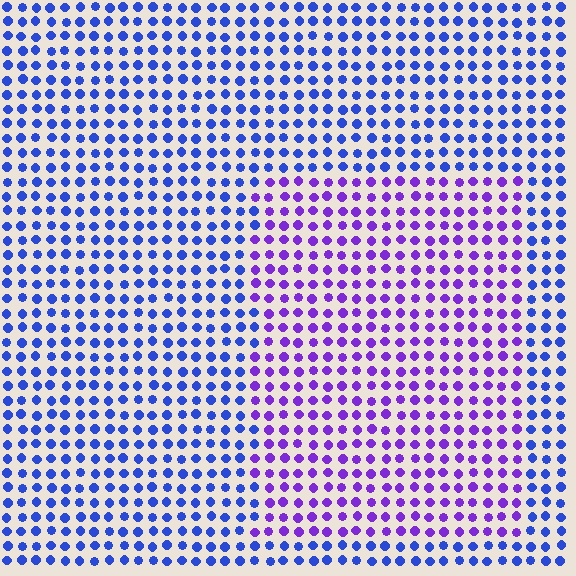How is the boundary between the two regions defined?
The boundary is defined purely by a slight shift in hue (about 41 degrees). Spacing, size, and orientation are identical on both sides.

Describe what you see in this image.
The image is filled with small blue elements in a uniform arrangement. A rectangle-shaped region is visible where the elements are tinted to a slightly different hue, forming a subtle color boundary.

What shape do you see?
I see a rectangle.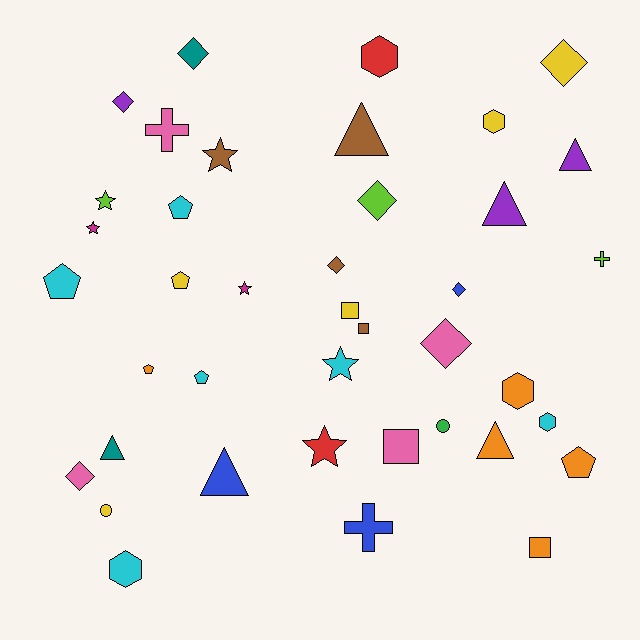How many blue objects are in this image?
There are 3 blue objects.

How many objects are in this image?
There are 40 objects.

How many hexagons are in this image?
There are 5 hexagons.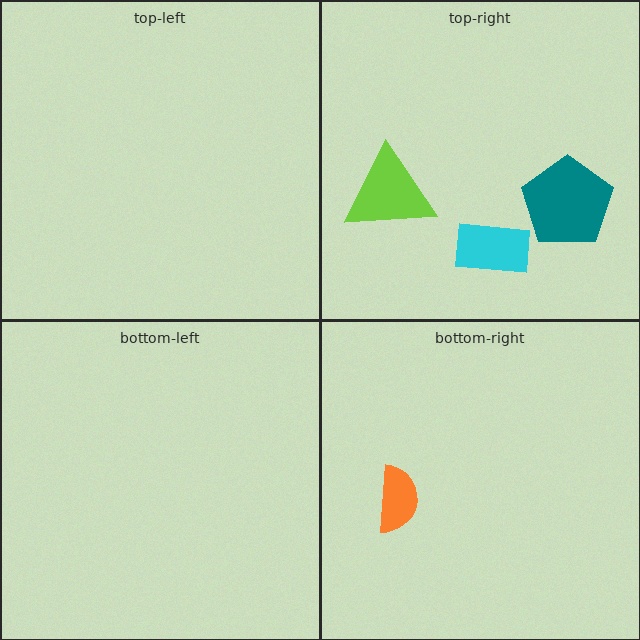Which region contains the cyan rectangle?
The top-right region.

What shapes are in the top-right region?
The teal pentagon, the lime triangle, the cyan rectangle.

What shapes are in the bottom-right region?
The orange semicircle.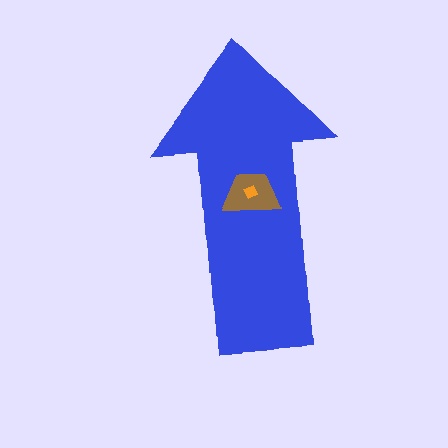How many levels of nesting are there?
3.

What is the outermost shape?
The blue arrow.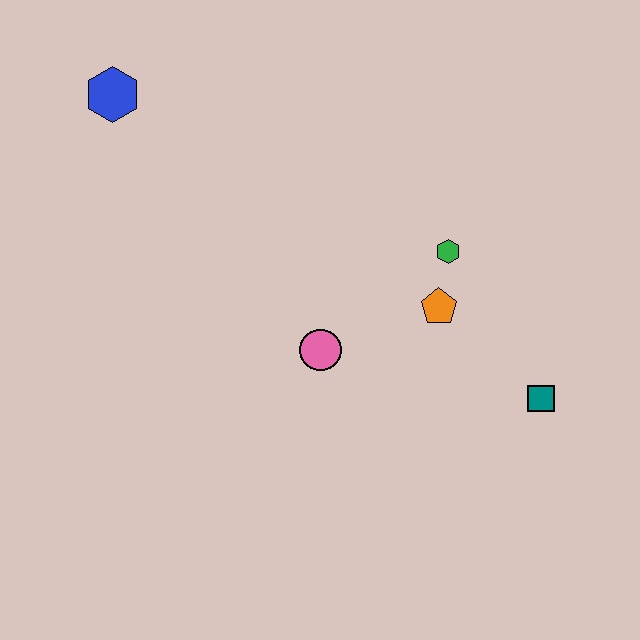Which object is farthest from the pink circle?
The blue hexagon is farthest from the pink circle.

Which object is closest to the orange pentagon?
The green hexagon is closest to the orange pentagon.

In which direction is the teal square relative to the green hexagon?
The teal square is below the green hexagon.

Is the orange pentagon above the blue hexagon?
No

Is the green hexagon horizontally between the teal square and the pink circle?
Yes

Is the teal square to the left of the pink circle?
No